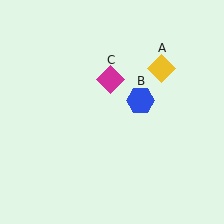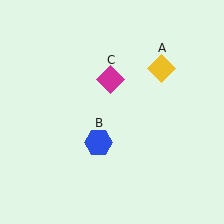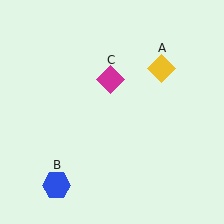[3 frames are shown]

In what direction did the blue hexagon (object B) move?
The blue hexagon (object B) moved down and to the left.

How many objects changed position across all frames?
1 object changed position: blue hexagon (object B).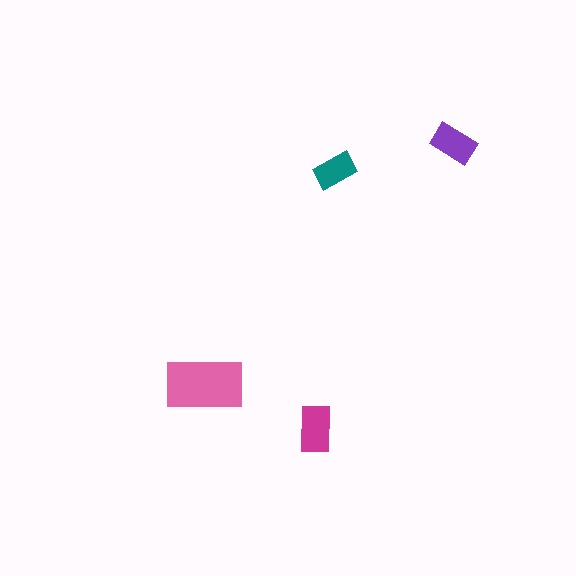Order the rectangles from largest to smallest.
the pink one, the magenta one, the purple one, the teal one.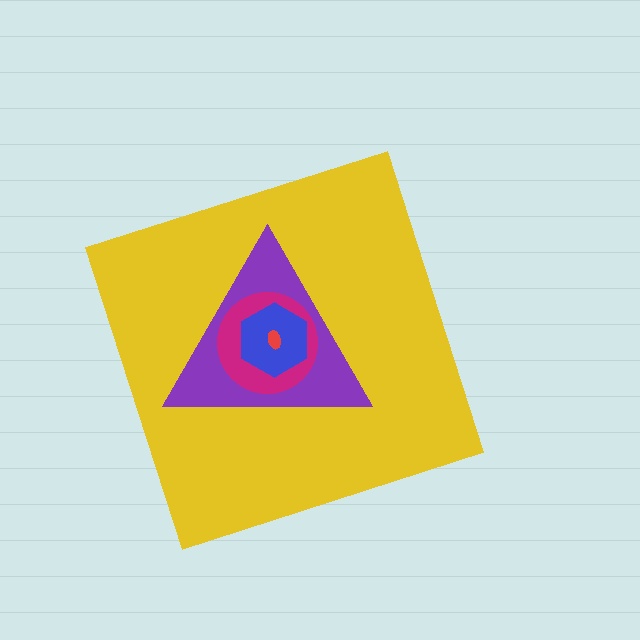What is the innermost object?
The red ellipse.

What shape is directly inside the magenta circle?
The blue hexagon.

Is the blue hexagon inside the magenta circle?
Yes.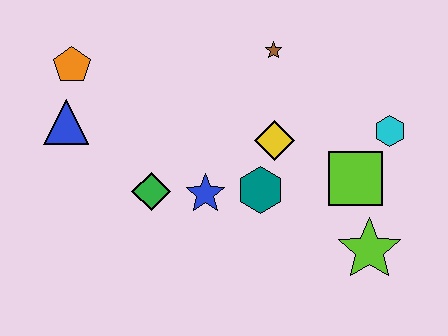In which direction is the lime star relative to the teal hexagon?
The lime star is to the right of the teal hexagon.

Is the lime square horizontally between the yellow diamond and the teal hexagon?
No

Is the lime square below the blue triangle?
Yes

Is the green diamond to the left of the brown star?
Yes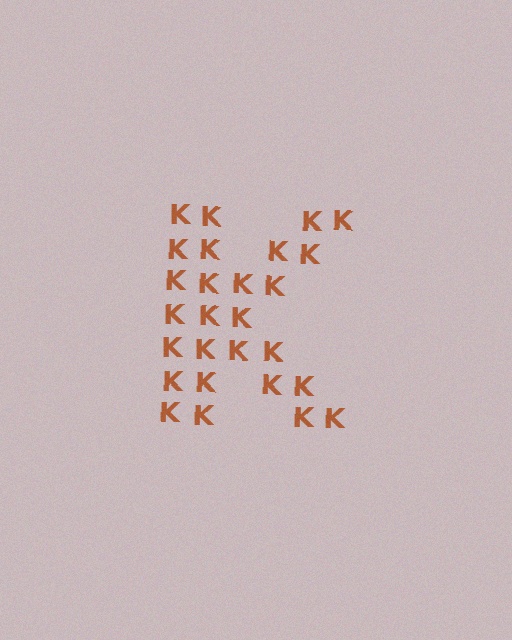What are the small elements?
The small elements are letter K's.